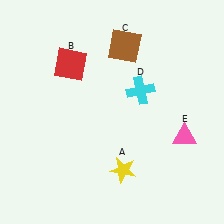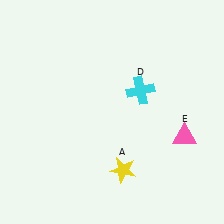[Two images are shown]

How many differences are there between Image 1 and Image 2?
There are 2 differences between the two images.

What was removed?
The brown square (C), the red square (B) were removed in Image 2.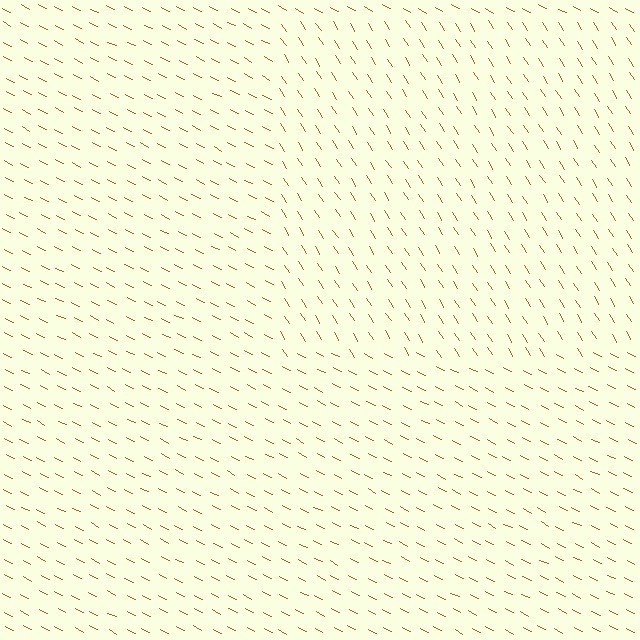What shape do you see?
I see a rectangle.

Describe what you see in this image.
The image is filled with small brown line segments. A rectangle region in the image has lines oriented differently from the surrounding lines, creating a visible texture boundary.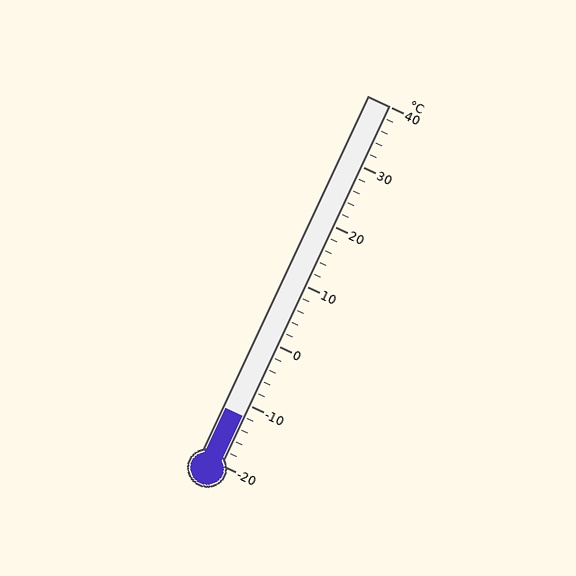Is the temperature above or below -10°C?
The temperature is below -10°C.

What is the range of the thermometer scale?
The thermometer scale ranges from -20°C to 40°C.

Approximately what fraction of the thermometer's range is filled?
The thermometer is filled to approximately 15% of its range.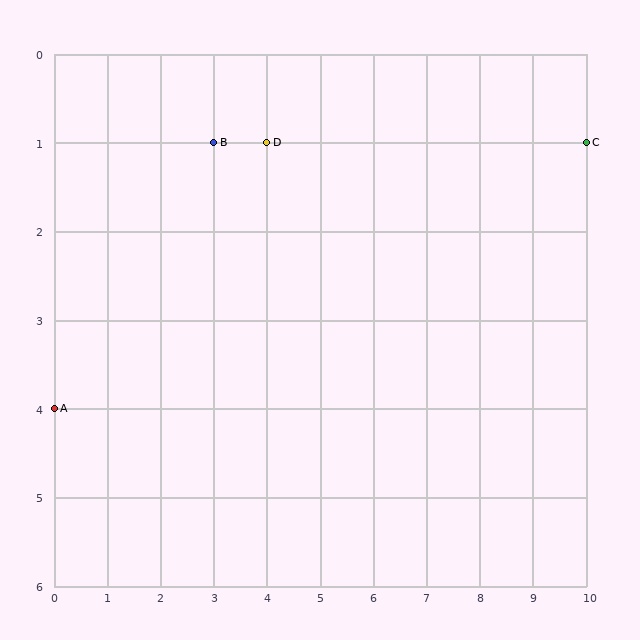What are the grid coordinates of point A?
Point A is at grid coordinates (0, 4).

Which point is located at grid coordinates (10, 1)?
Point C is at (10, 1).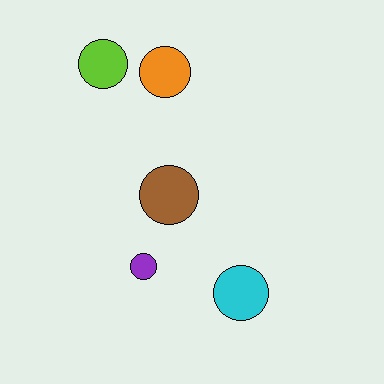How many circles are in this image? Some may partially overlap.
There are 5 circles.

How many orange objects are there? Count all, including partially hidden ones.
There is 1 orange object.